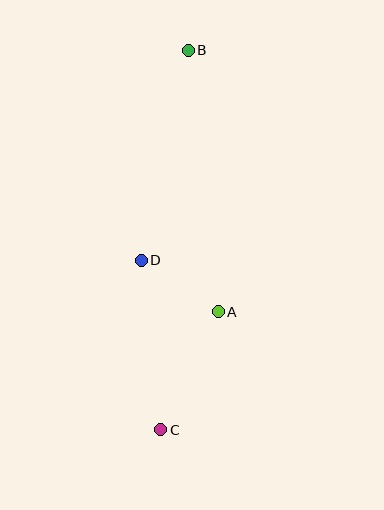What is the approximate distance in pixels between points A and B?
The distance between A and B is approximately 263 pixels.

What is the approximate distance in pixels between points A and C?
The distance between A and C is approximately 131 pixels.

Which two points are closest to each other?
Points A and D are closest to each other.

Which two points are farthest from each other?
Points B and C are farthest from each other.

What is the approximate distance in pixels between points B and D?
The distance between B and D is approximately 215 pixels.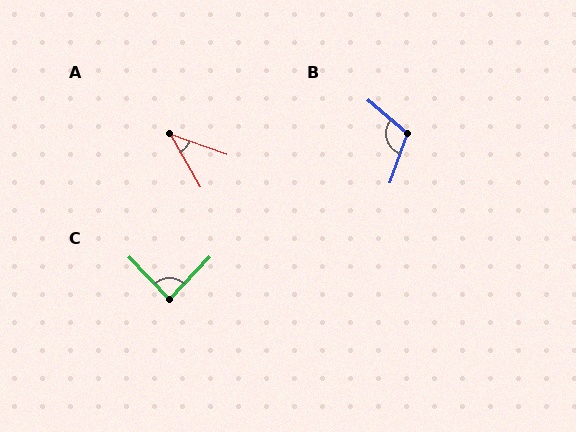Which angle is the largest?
B, at approximately 110 degrees.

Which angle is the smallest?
A, at approximately 41 degrees.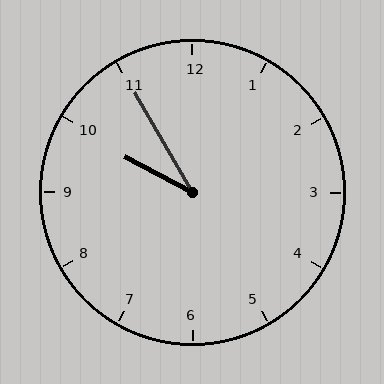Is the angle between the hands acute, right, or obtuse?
It is acute.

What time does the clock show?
9:55.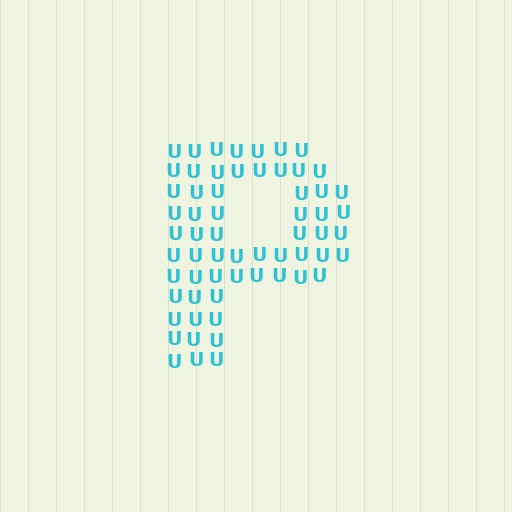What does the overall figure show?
The overall figure shows the letter P.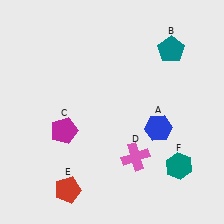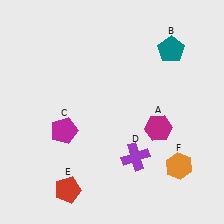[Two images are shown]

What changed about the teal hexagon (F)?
In Image 1, F is teal. In Image 2, it changed to orange.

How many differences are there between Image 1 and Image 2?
There are 3 differences between the two images.